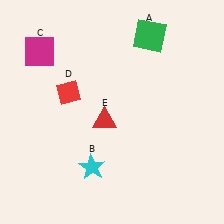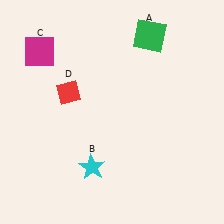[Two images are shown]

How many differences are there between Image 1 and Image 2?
There is 1 difference between the two images.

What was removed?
The red triangle (E) was removed in Image 2.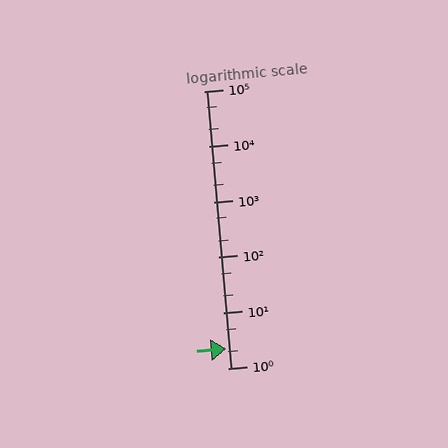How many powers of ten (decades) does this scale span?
The scale spans 5 decades, from 1 to 100000.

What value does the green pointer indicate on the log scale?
The pointer indicates approximately 2.2.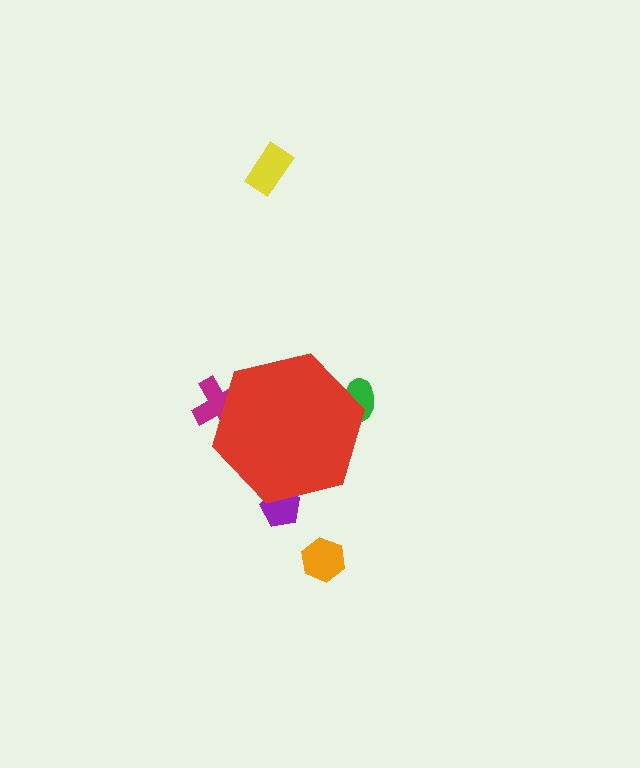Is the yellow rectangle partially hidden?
No, the yellow rectangle is fully visible.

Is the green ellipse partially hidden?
Yes, the green ellipse is partially hidden behind the red hexagon.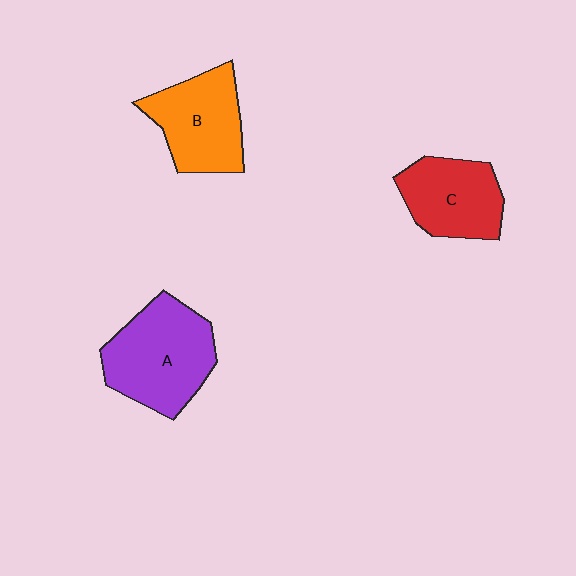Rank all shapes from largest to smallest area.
From largest to smallest: A (purple), B (orange), C (red).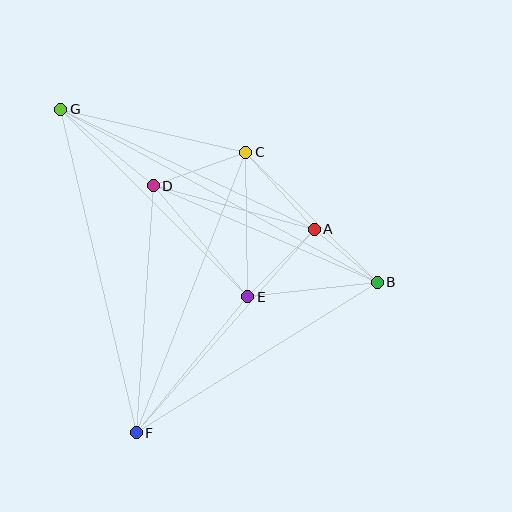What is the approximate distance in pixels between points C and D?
The distance between C and D is approximately 98 pixels.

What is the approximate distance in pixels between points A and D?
The distance between A and D is approximately 167 pixels.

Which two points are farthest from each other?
Points B and G are farthest from each other.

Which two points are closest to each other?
Points A and B are closest to each other.